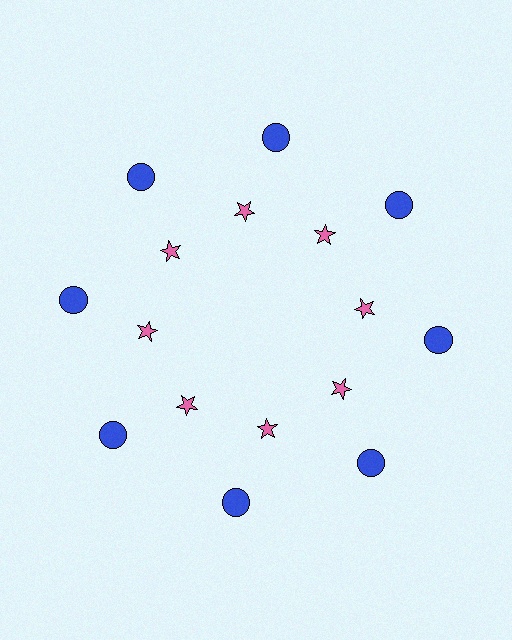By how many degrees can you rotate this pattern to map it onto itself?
The pattern maps onto itself every 45 degrees of rotation.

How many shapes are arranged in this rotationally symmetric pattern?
There are 16 shapes, arranged in 8 groups of 2.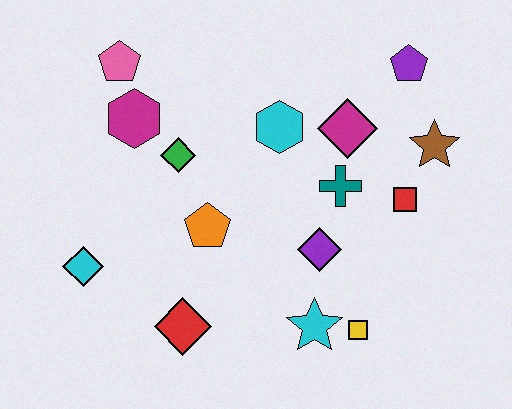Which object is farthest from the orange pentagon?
The purple pentagon is farthest from the orange pentagon.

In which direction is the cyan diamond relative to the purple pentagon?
The cyan diamond is to the left of the purple pentagon.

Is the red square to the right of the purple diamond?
Yes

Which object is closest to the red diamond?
The orange pentagon is closest to the red diamond.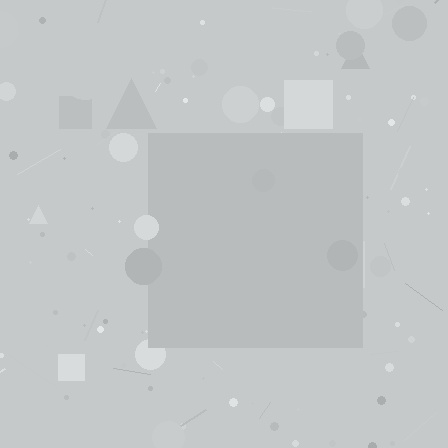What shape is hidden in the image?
A square is hidden in the image.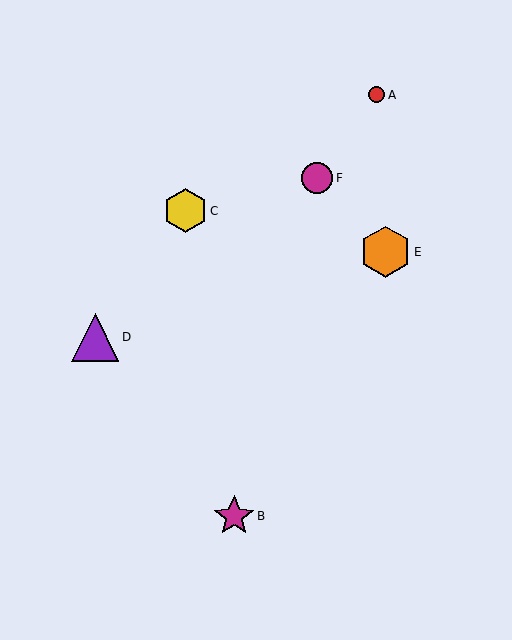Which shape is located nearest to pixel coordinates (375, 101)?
The red circle (labeled A) at (377, 95) is nearest to that location.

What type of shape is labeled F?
Shape F is a magenta circle.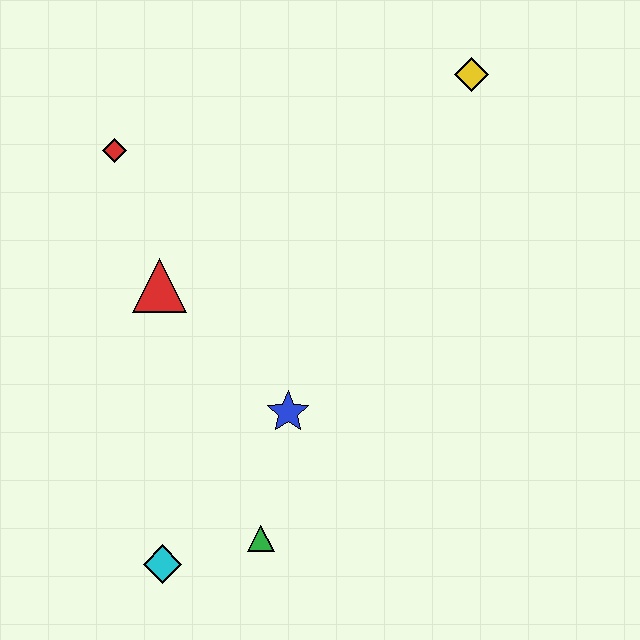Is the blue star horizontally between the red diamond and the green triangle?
No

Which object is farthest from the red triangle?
The yellow diamond is farthest from the red triangle.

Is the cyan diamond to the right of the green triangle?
No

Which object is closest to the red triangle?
The red diamond is closest to the red triangle.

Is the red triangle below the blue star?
No